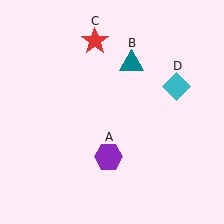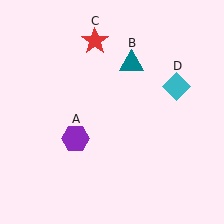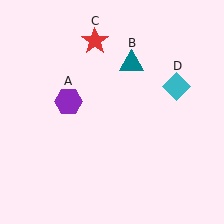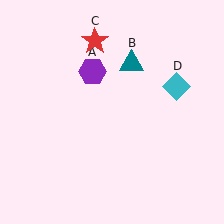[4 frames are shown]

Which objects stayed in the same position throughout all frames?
Teal triangle (object B) and red star (object C) and cyan diamond (object D) remained stationary.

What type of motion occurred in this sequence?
The purple hexagon (object A) rotated clockwise around the center of the scene.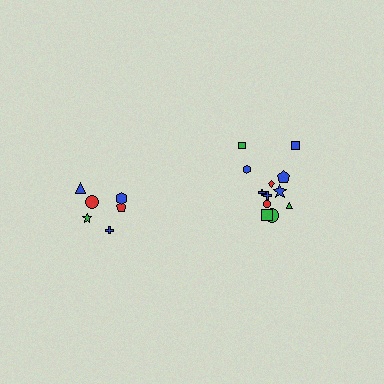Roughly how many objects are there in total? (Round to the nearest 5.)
Roughly 20 objects in total.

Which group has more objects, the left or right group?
The right group.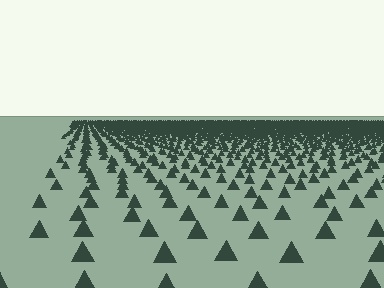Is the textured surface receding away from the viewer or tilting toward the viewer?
The surface is receding away from the viewer. Texture elements get smaller and denser toward the top.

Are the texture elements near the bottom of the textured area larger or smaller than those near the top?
Larger. Near the bottom, elements are closer to the viewer and appear at a bigger on-screen size.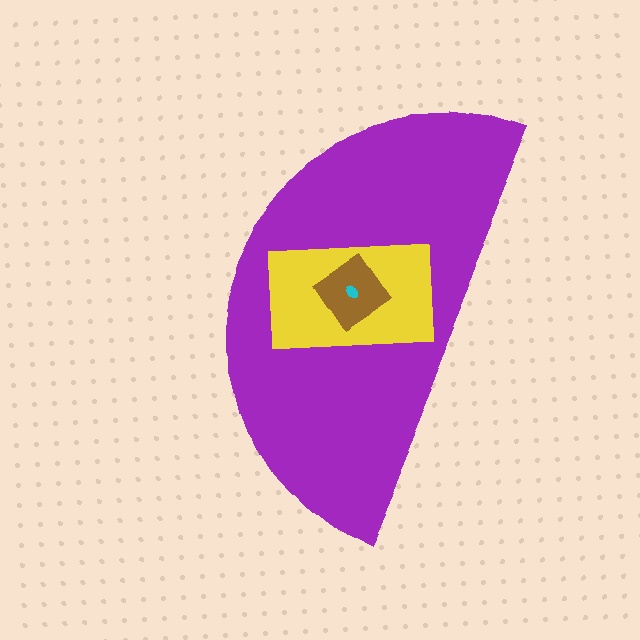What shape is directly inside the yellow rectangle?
The brown diamond.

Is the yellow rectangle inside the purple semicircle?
Yes.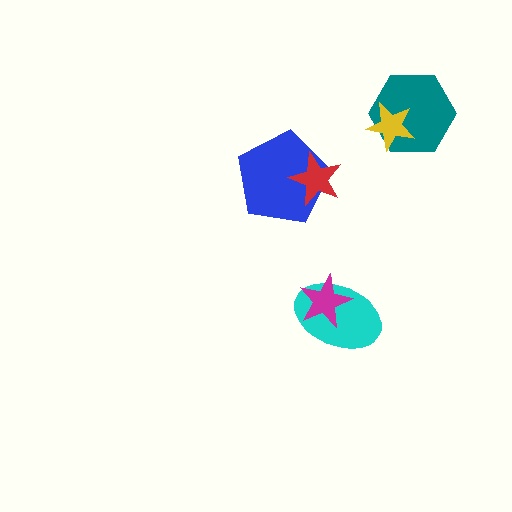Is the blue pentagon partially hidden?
Yes, it is partially covered by another shape.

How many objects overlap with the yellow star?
1 object overlaps with the yellow star.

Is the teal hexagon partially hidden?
Yes, it is partially covered by another shape.